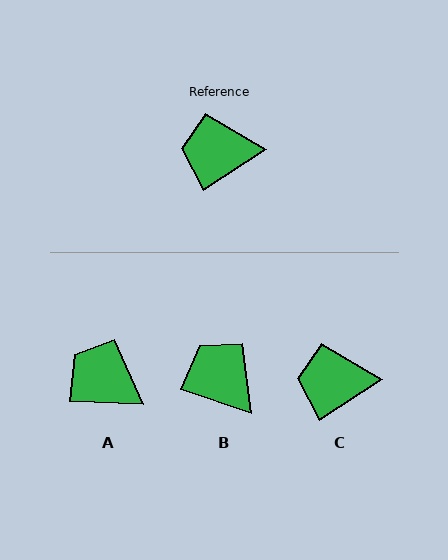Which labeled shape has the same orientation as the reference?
C.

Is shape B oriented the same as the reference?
No, it is off by about 52 degrees.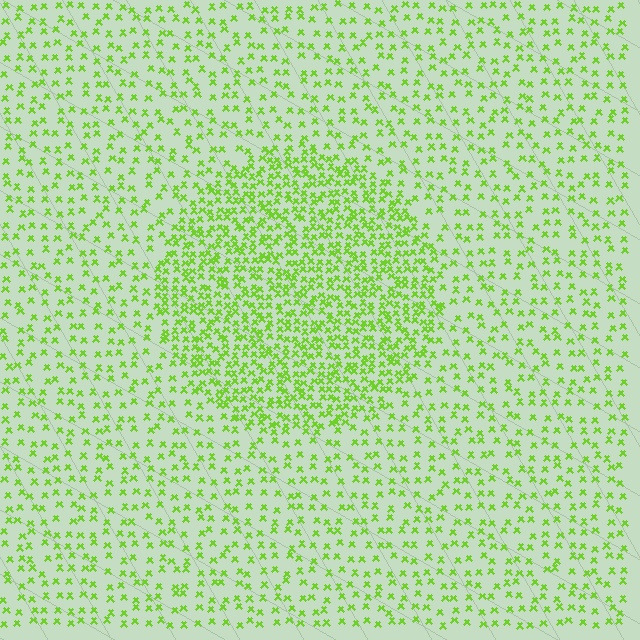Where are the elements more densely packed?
The elements are more densely packed inside the circle boundary.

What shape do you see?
I see a circle.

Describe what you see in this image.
The image contains small lime elements arranged at two different densities. A circle-shaped region is visible where the elements are more densely packed than the surrounding area.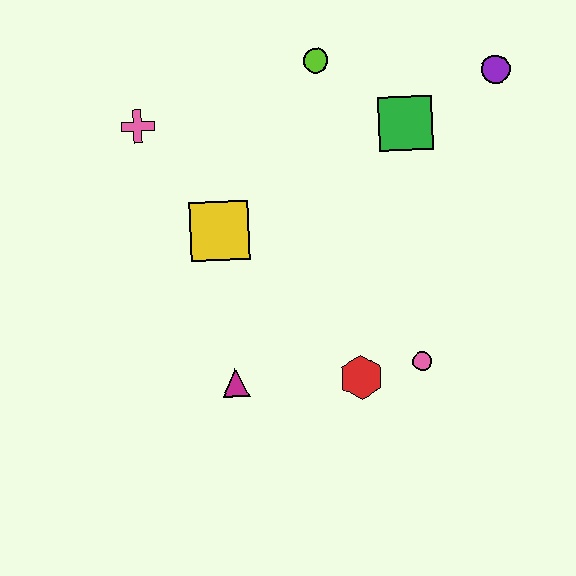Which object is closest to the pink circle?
The red hexagon is closest to the pink circle.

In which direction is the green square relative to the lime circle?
The green square is to the right of the lime circle.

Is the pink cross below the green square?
No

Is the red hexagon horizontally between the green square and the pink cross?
Yes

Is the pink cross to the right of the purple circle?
No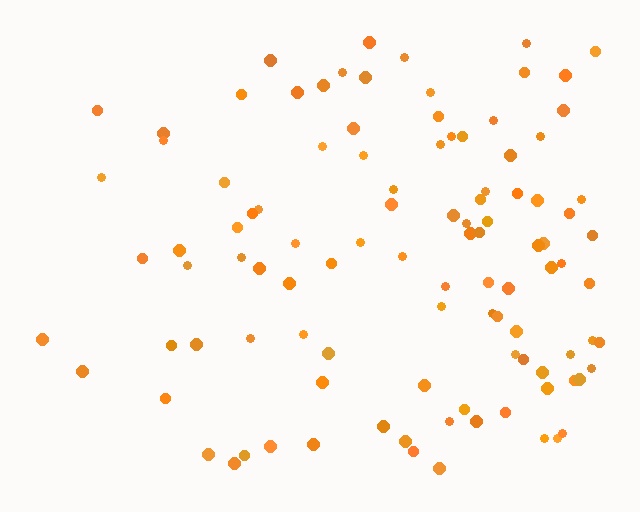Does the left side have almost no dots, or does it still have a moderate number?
Still a moderate number, just noticeably fewer than the right.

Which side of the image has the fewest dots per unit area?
The left.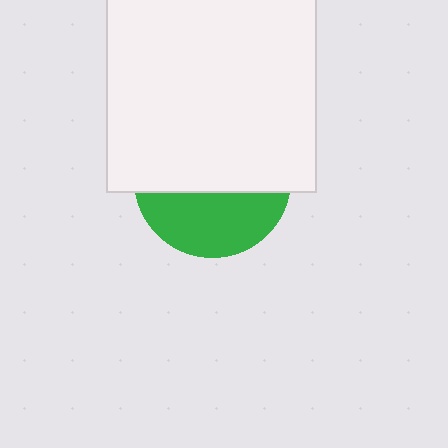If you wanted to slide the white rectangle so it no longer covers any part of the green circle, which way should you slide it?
Slide it up — that is the most direct way to separate the two shapes.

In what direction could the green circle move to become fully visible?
The green circle could move down. That would shift it out from behind the white rectangle entirely.